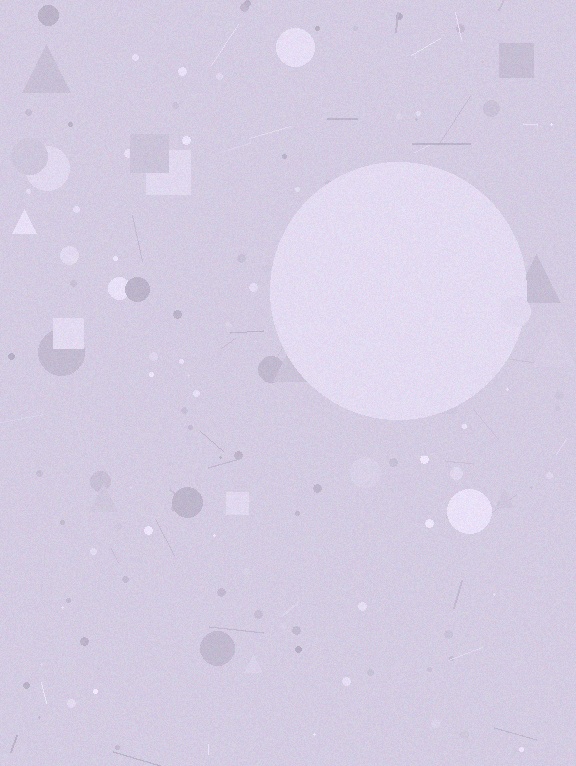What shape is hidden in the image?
A circle is hidden in the image.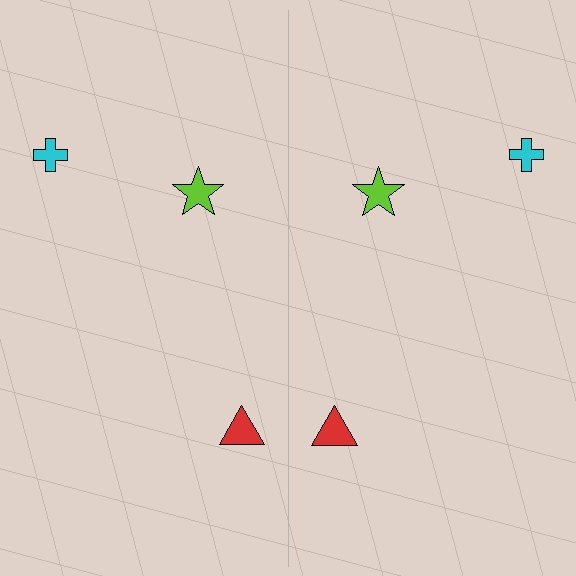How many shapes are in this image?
There are 6 shapes in this image.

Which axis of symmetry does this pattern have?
The pattern has a vertical axis of symmetry running through the center of the image.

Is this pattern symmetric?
Yes, this pattern has bilateral (reflection) symmetry.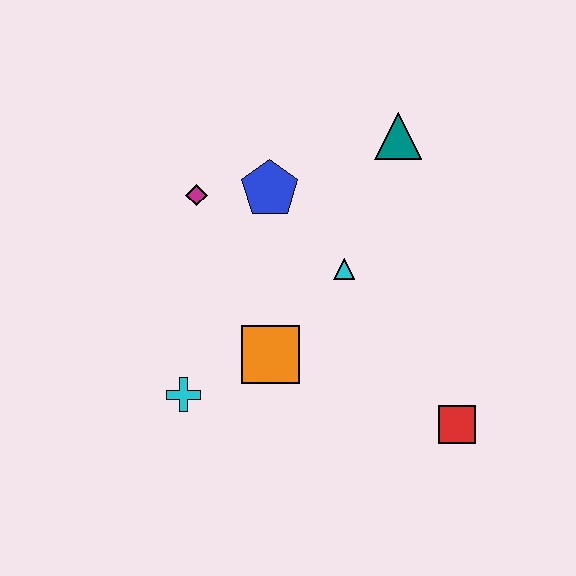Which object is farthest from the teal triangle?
The cyan cross is farthest from the teal triangle.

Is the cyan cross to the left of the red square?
Yes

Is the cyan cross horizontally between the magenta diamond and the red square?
No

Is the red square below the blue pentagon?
Yes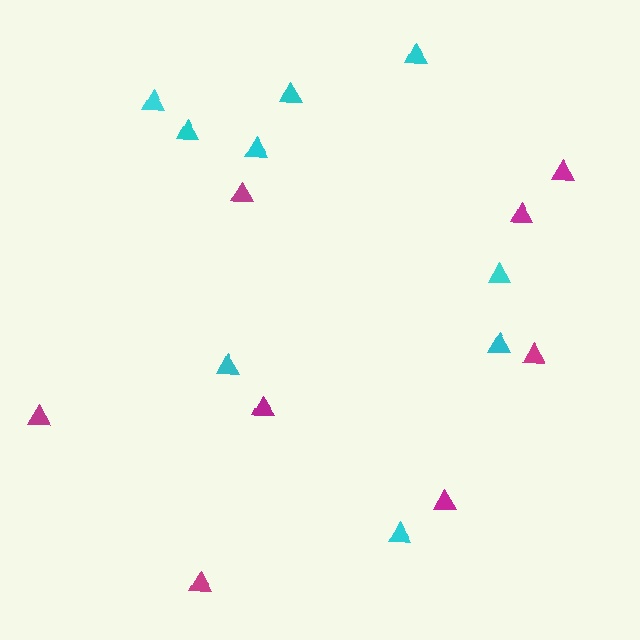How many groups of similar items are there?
There are 2 groups: one group of magenta triangles (8) and one group of cyan triangles (9).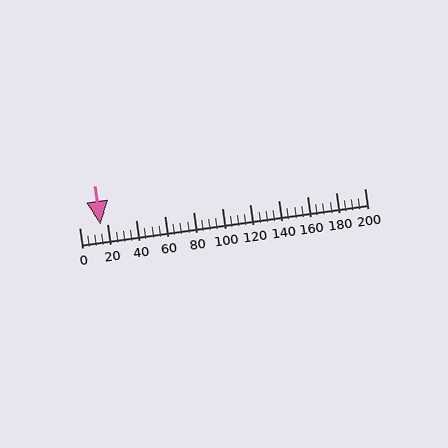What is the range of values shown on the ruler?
The ruler shows values from 0 to 200.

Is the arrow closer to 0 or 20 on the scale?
The arrow is closer to 20.